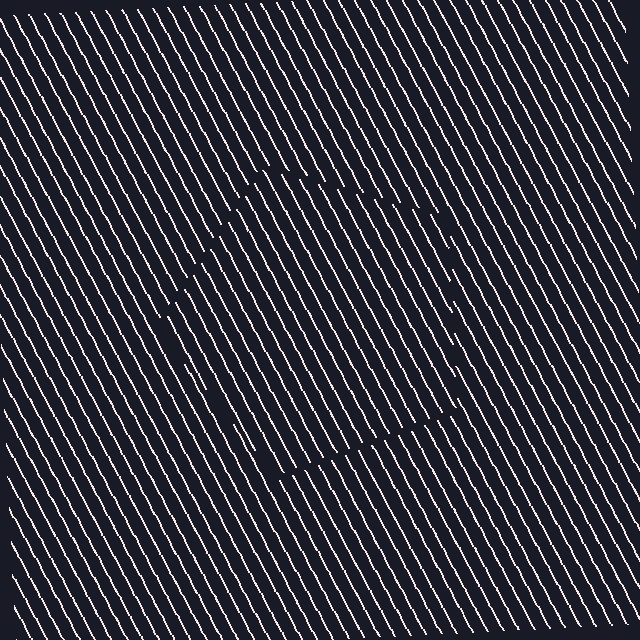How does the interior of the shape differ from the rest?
The interior of the shape contains the same grating, shifted by half a period — the contour is defined by the phase discontinuity where line-ends from the inner and outer gratings abut.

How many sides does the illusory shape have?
5 sides — the line-ends trace a pentagon.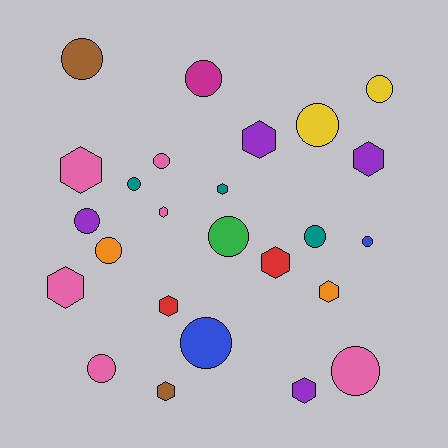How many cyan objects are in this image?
There are no cyan objects.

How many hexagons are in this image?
There are 11 hexagons.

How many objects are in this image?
There are 25 objects.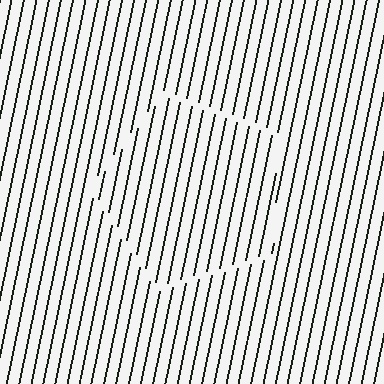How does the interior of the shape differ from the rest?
The interior of the shape contains the same grating, shifted by half a period — the contour is defined by the phase discontinuity where line-ends from the inner and outer gratings abut.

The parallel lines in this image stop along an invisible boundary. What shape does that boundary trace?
An illusory pentagon. The interior of the shape contains the same grating, shifted by half a period — the contour is defined by the phase discontinuity where line-ends from the inner and outer gratings abut.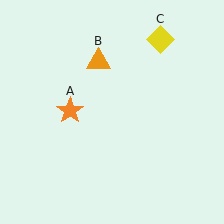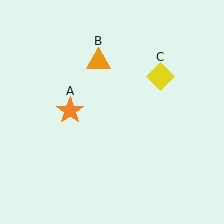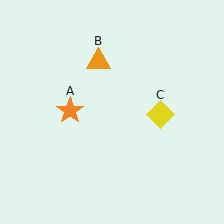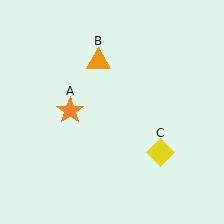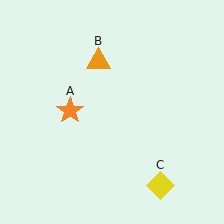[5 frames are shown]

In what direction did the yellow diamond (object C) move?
The yellow diamond (object C) moved down.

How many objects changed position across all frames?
1 object changed position: yellow diamond (object C).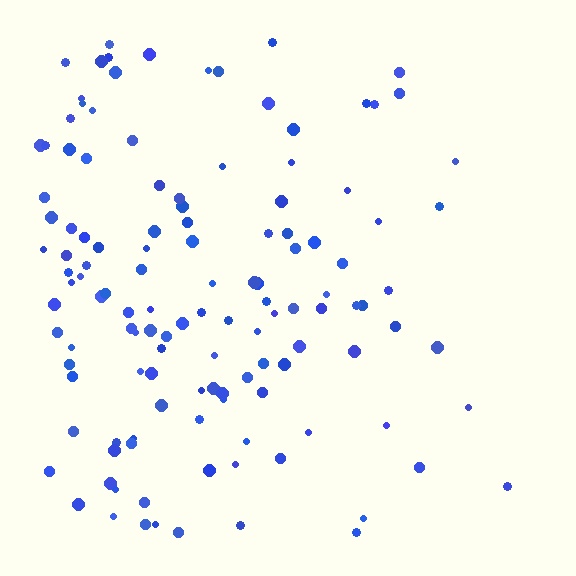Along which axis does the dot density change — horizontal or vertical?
Horizontal.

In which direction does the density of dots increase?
From right to left, with the left side densest.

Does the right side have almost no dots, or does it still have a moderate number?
Still a moderate number, just noticeably fewer than the left.